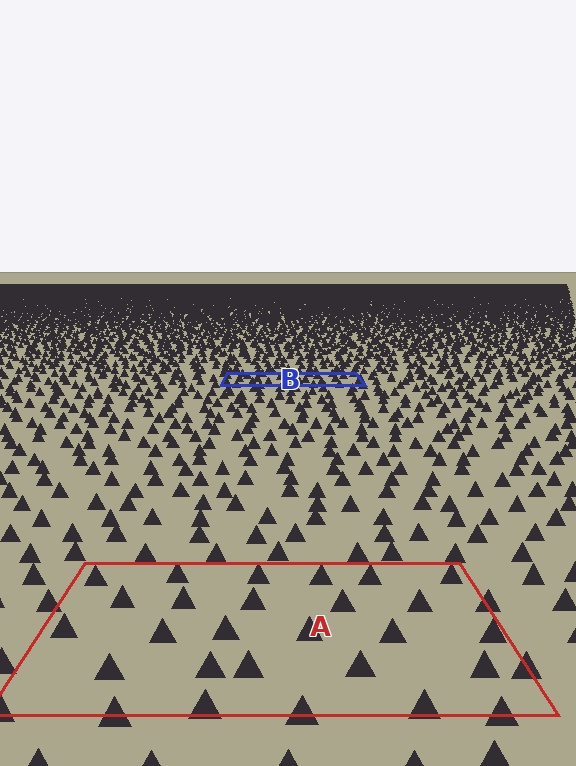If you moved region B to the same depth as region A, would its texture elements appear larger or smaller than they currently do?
They would appear larger. At a closer depth, the same texture elements are projected at a bigger on-screen size.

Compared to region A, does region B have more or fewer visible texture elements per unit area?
Region B has more texture elements per unit area — they are packed more densely because it is farther away.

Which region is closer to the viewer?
Region A is closer. The texture elements there are larger and more spread out.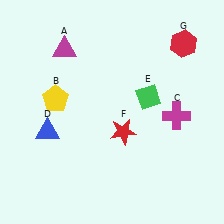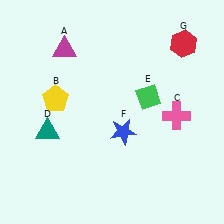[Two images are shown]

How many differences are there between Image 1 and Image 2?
There are 3 differences between the two images.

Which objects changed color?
C changed from magenta to pink. D changed from blue to teal. F changed from red to blue.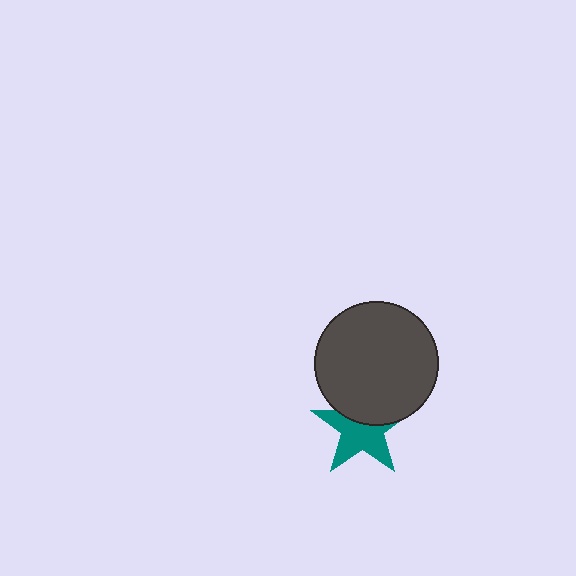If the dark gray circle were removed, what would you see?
You would see the complete teal star.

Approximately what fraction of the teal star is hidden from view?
Roughly 39% of the teal star is hidden behind the dark gray circle.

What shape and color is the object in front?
The object in front is a dark gray circle.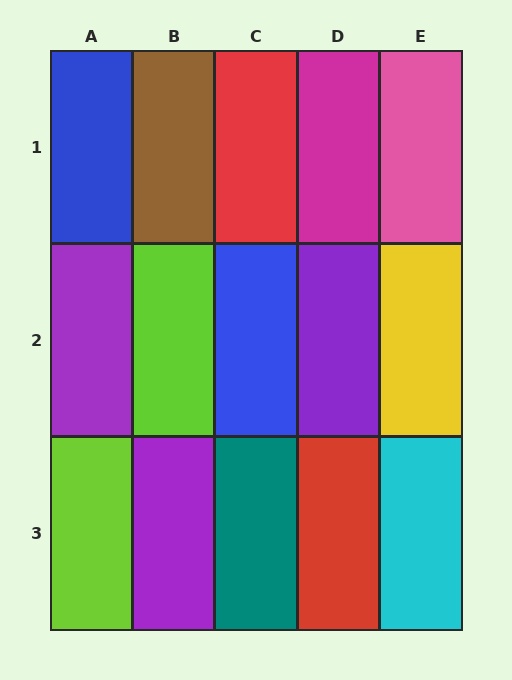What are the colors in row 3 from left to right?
Lime, purple, teal, red, cyan.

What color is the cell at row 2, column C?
Blue.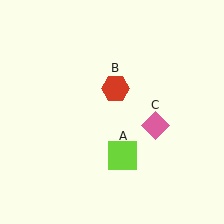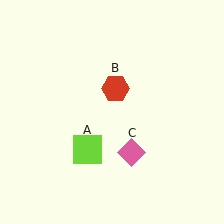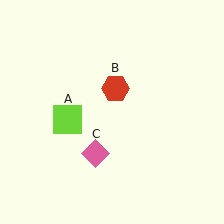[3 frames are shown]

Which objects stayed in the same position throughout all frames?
Red hexagon (object B) remained stationary.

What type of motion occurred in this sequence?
The lime square (object A), pink diamond (object C) rotated clockwise around the center of the scene.